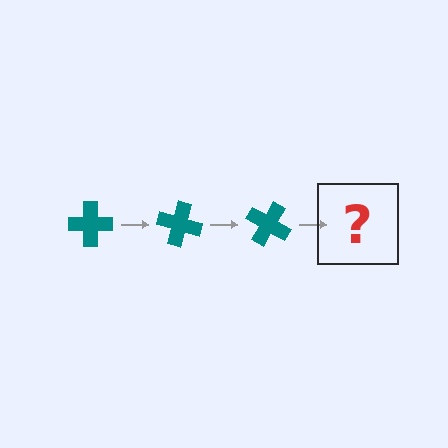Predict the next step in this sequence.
The next step is a teal cross rotated 45 degrees.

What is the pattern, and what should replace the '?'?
The pattern is that the cross rotates 15 degrees each step. The '?' should be a teal cross rotated 45 degrees.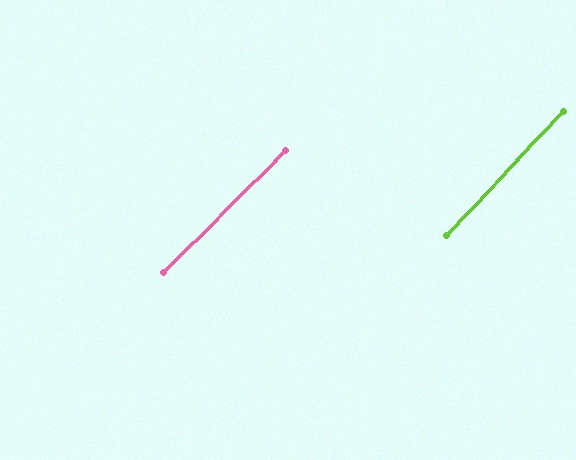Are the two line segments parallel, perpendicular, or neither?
Parallel — their directions differ by only 1.8°.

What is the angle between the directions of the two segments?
Approximately 2 degrees.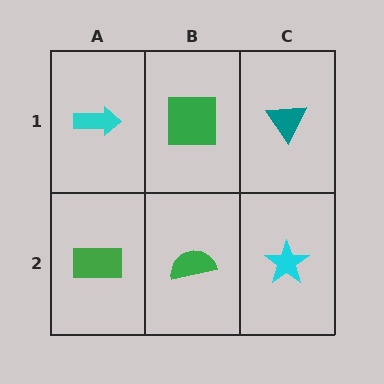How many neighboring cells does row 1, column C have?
2.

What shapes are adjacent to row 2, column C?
A teal triangle (row 1, column C), a green semicircle (row 2, column B).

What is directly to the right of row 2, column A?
A green semicircle.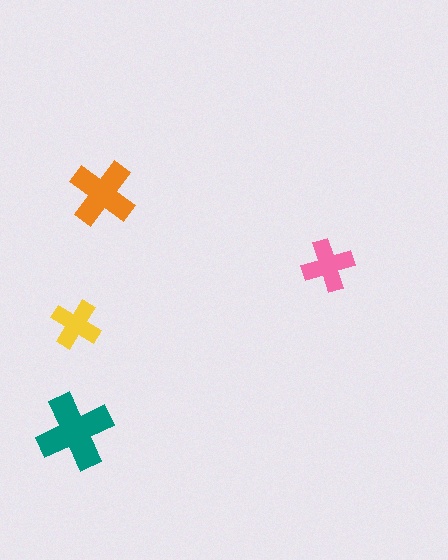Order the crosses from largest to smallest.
the teal one, the orange one, the pink one, the yellow one.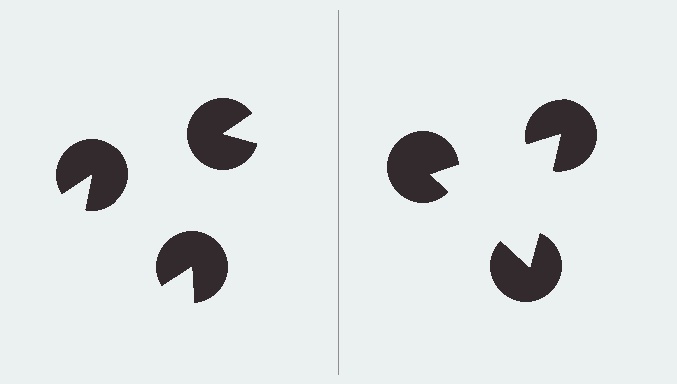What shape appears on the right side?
An illusory triangle.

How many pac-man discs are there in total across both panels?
6 — 3 on each side.